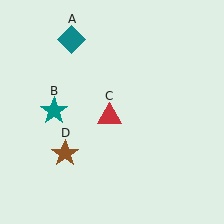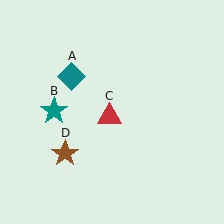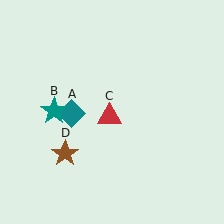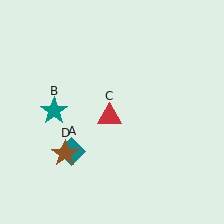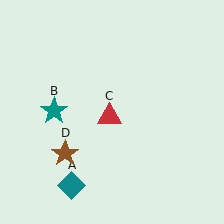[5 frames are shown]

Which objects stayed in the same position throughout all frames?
Teal star (object B) and red triangle (object C) and brown star (object D) remained stationary.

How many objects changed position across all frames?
1 object changed position: teal diamond (object A).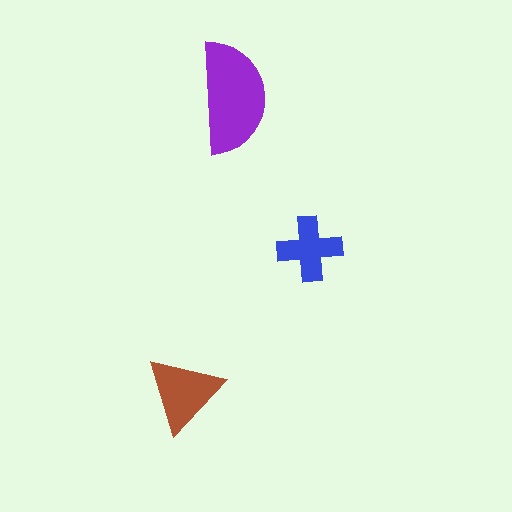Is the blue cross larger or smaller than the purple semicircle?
Smaller.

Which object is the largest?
The purple semicircle.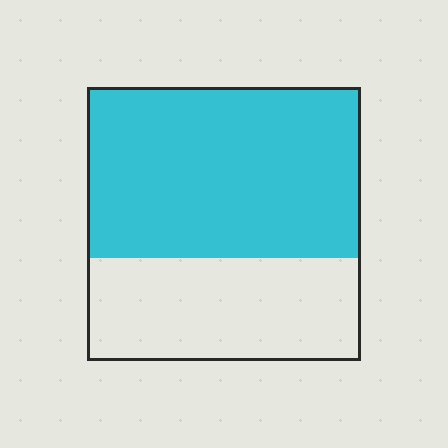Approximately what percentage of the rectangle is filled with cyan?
Approximately 60%.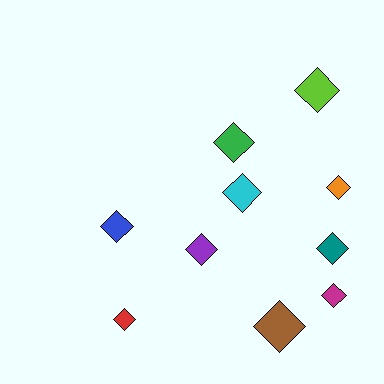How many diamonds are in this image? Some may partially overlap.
There are 10 diamonds.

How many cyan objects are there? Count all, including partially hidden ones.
There is 1 cyan object.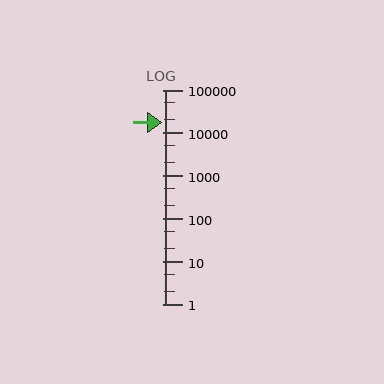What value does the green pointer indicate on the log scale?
The pointer indicates approximately 17000.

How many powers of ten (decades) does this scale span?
The scale spans 5 decades, from 1 to 100000.